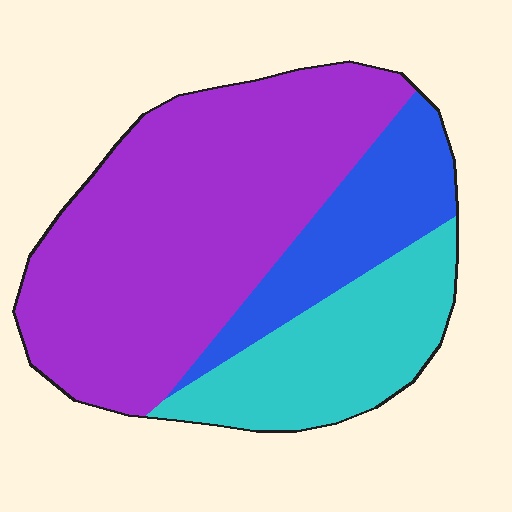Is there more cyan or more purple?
Purple.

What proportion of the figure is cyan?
Cyan takes up about one quarter (1/4) of the figure.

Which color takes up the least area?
Blue, at roughly 20%.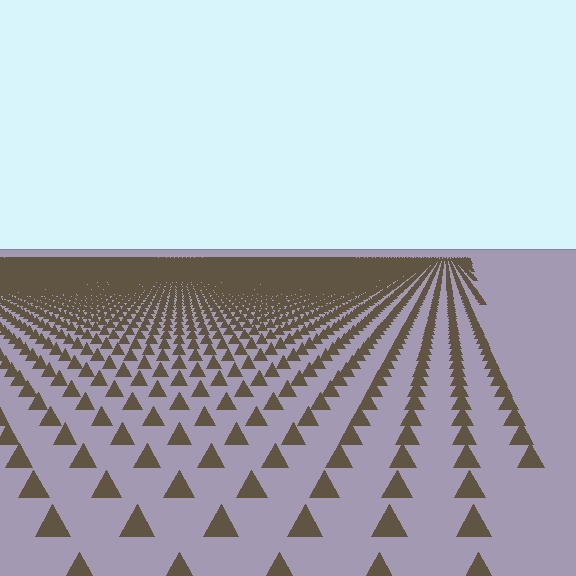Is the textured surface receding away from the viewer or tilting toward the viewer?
The surface is receding away from the viewer. Texture elements get smaller and denser toward the top.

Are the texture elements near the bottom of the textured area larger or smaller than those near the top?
Larger. Near the bottom, elements are closer to the viewer and appear at a bigger on-screen size.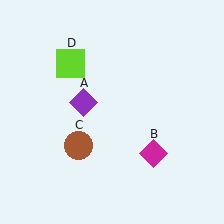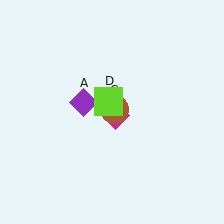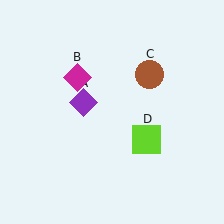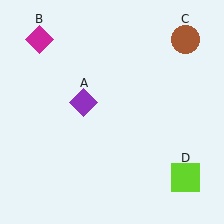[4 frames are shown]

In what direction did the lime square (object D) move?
The lime square (object D) moved down and to the right.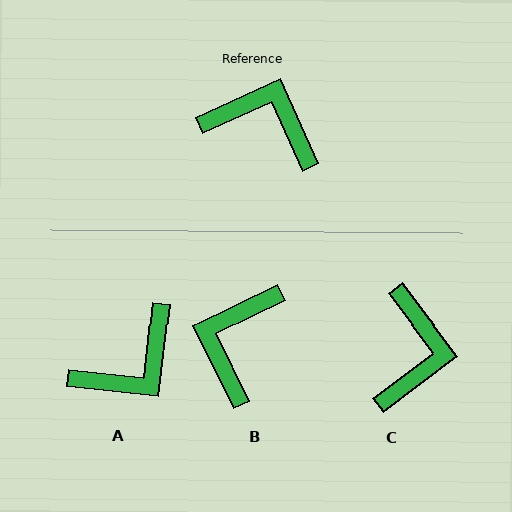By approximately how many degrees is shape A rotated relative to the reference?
Approximately 121 degrees clockwise.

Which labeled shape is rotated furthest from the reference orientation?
A, about 121 degrees away.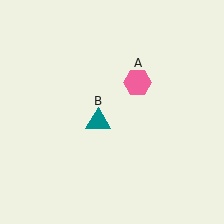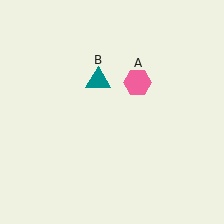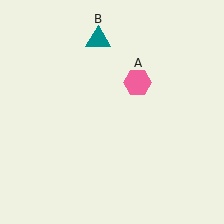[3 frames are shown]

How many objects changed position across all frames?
1 object changed position: teal triangle (object B).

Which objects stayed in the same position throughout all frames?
Pink hexagon (object A) remained stationary.